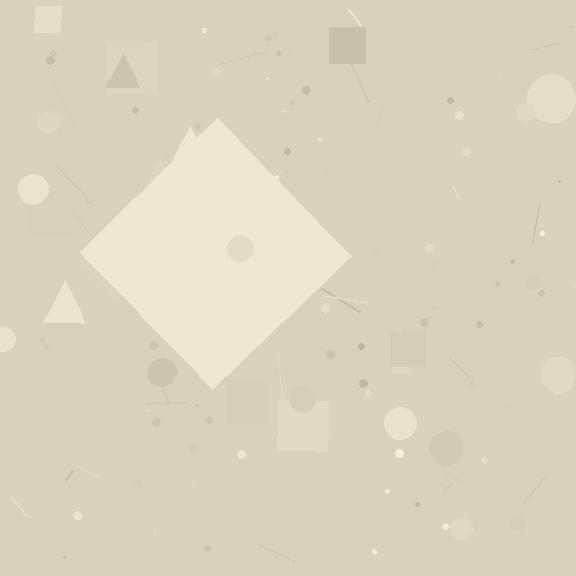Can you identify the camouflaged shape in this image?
The camouflaged shape is a diamond.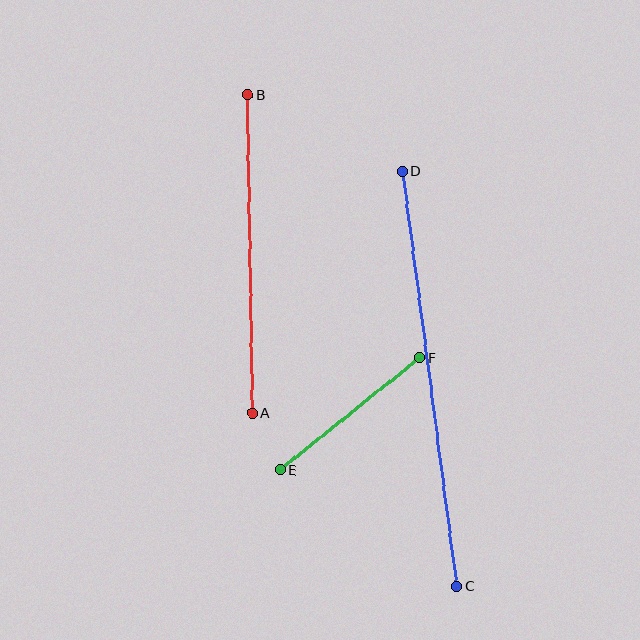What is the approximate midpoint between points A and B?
The midpoint is at approximately (250, 254) pixels.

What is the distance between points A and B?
The distance is approximately 318 pixels.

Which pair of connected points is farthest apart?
Points C and D are farthest apart.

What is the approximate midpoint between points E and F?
The midpoint is at approximately (350, 414) pixels.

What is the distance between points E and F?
The distance is approximately 179 pixels.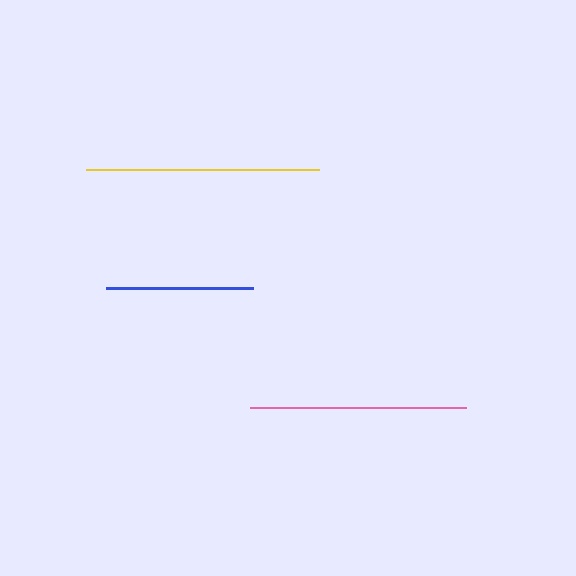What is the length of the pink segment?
The pink segment is approximately 216 pixels long.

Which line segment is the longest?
The yellow line is the longest at approximately 233 pixels.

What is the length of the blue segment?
The blue segment is approximately 147 pixels long.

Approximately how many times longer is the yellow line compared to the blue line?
The yellow line is approximately 1.6 times the length of the blue line.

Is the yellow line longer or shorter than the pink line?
The yellow line is longer than the pink line.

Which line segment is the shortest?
The blue line is the shortest at approximately 147 pixels.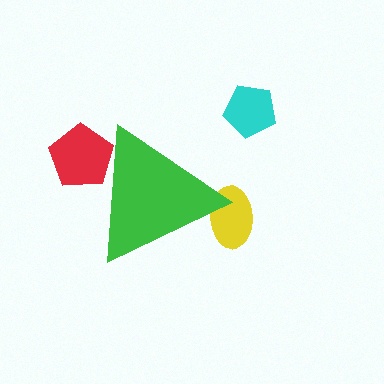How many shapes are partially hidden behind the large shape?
2 shapes are partially hidden.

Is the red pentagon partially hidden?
Yes, the red pentagon is partially hidden behind the green triangle.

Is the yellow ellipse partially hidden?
Yes, the yellow ellipse is partially hidden behind the green triangle.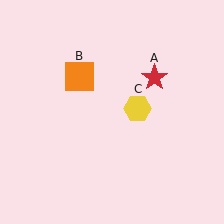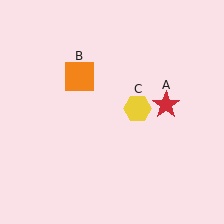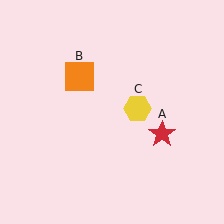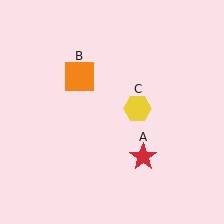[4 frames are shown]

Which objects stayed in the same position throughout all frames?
Orange square (object B) and yellow hexagon (object C) remained stationary.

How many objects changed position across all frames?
1 object changed position: red star (object A).